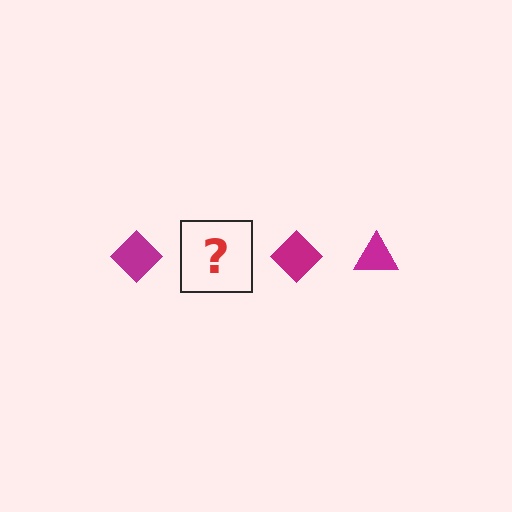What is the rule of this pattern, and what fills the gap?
The rule is that the pattern cycles through diamond, triangle shapes in magenta. The gap should be filled with a magenta triangle.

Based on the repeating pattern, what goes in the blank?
The blank should be a magenta triangle.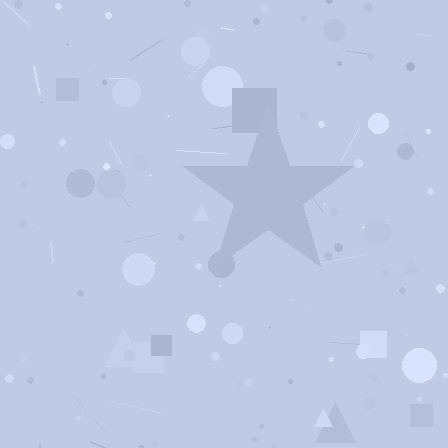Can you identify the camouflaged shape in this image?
The camouflaged shape is a star.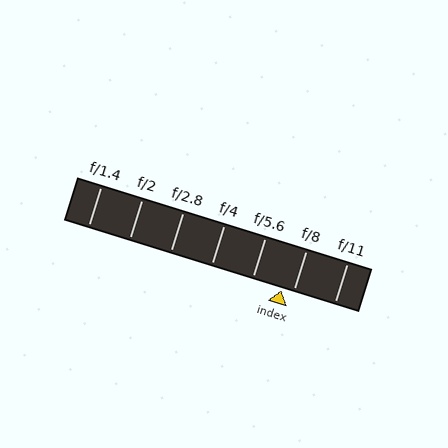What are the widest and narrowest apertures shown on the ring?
The widest aperture shown is f/1.4 and the narrowest is f/11.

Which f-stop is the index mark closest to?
The index mark is closest to f/8.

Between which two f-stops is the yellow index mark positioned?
The index mark is between f/5.6 and f/8.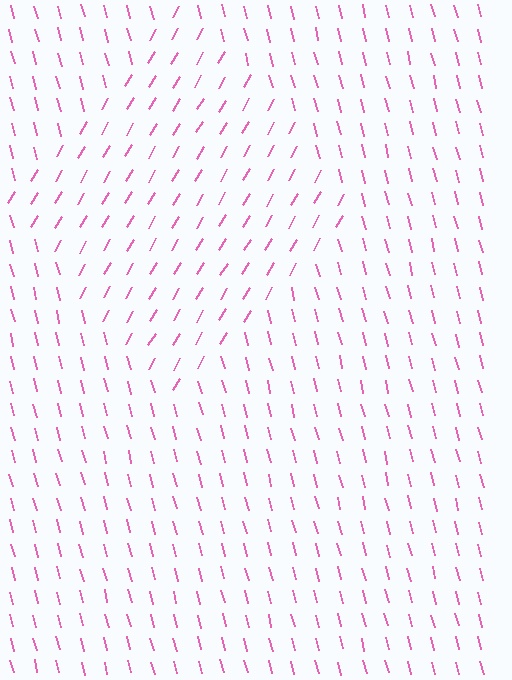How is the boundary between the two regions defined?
The boundary is defined purely by a change in line orientation (approximately 45 degrees difference). All lines are the same color and thickness.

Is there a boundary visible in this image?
Yes, there is a texture boundary formed by a change in line orientation.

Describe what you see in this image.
The image is filled with small pink line segments. A diamond region in the image has lines oriented differently from the surrounding lines, creating a visible texture boundary.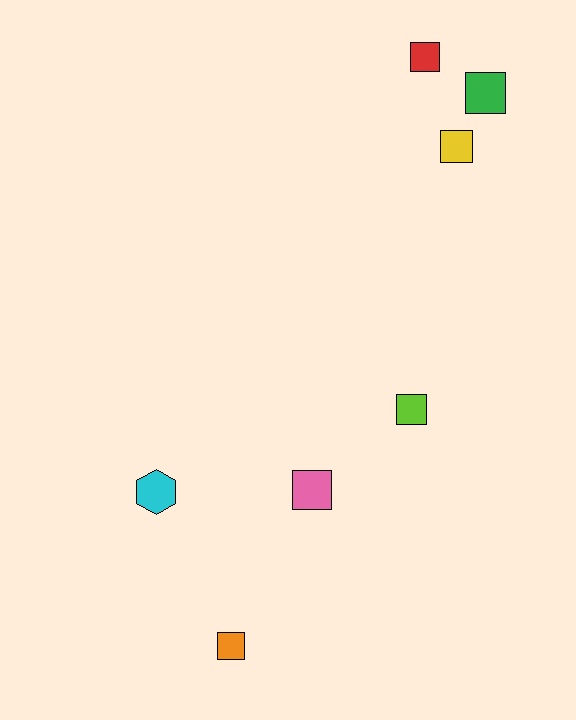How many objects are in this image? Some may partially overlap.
There are 7 objects.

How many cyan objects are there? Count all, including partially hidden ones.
There is 1 cyan object.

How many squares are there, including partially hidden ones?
There are 6 squares.